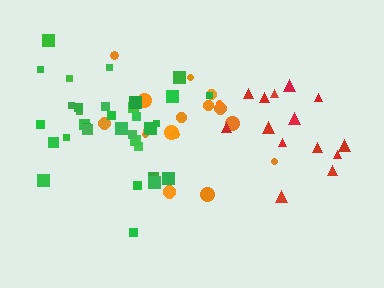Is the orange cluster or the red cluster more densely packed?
Red.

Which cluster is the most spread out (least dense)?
Orange.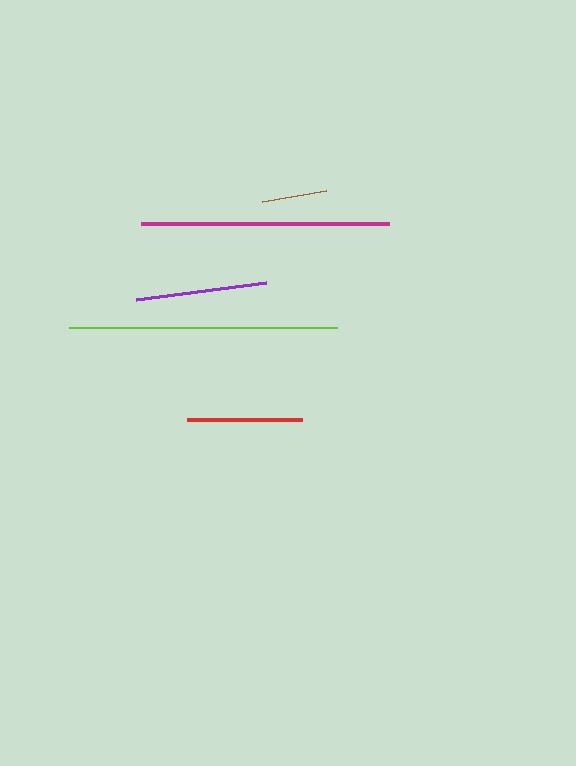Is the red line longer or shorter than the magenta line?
The magenta line is longer than the red line.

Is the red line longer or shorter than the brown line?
The red line is longer than the brown line.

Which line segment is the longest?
The lime line is the longest at approximately 268 pixels.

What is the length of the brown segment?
The brown segment is approximately 64 pixels long.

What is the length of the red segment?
The red segment is approximately 115 pixels long.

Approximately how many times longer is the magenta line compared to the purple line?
The magenta line is approximately 1.9 times the length of the purple line.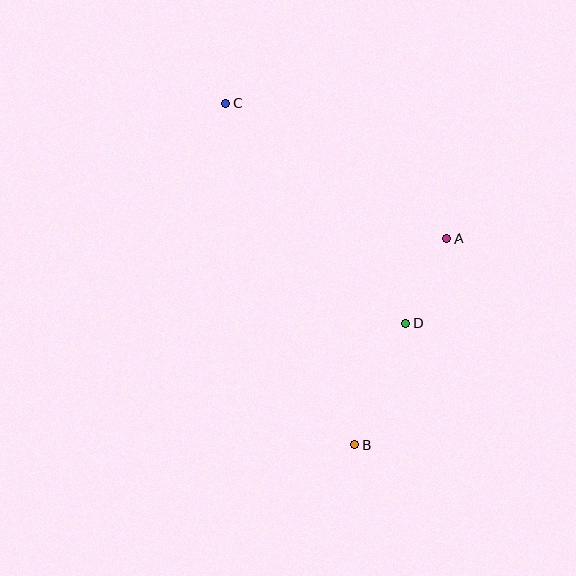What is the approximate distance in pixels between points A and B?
The distance between A and B is approximately 226 pixels.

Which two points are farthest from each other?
Points B and C are farthest from each other.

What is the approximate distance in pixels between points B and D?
The distance between B and D is approximately 133 pixels.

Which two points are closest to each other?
Points A and D are closest to each other.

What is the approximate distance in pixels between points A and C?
The distance between A and C is approximately 258 pixels.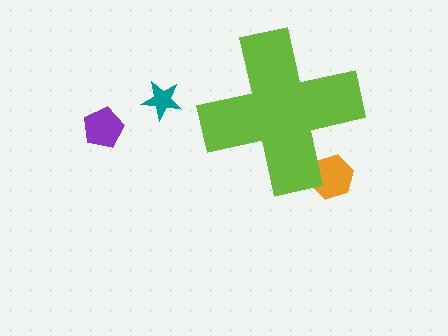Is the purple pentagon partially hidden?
No, the purple pentagon is fully visible.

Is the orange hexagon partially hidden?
Yes, the orange hexagon is partially hidden behind the lime cross.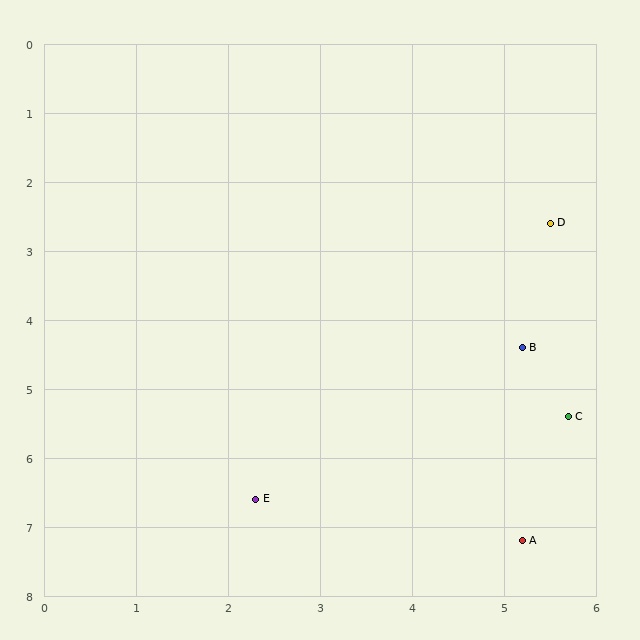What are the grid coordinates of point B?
Point B is at approximately (5.2, 4.4).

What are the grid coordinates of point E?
Point E is at approximately (2.3, 6.6).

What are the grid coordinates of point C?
Point C is at approximately (5.7, 5.4).